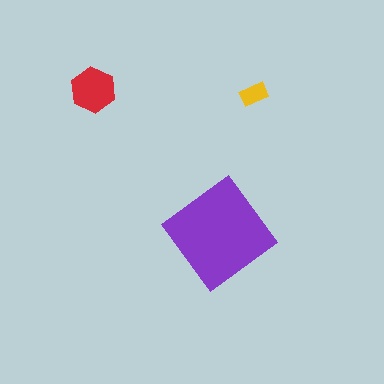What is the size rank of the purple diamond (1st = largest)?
1st.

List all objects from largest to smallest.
The purple diamond, the red hexagon, the yellow rectangle.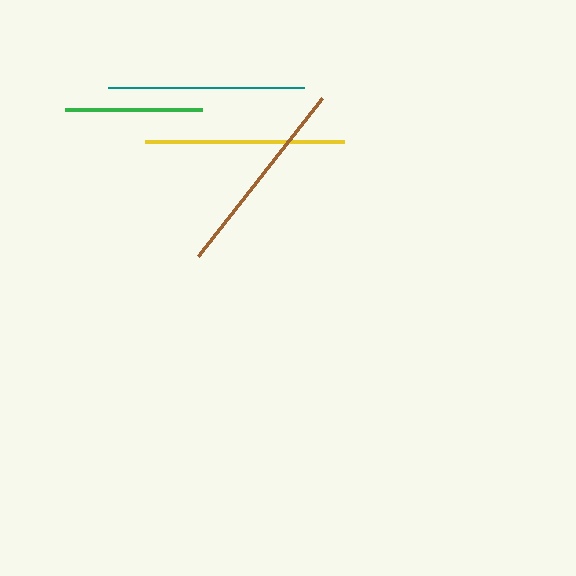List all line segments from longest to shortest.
From longest to shortest: brown, yellow, teal, green.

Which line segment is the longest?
The brown line is the longest at approximately 201 pixels.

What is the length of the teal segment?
The teal segment is approximately 196 pixels long.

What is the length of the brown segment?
The brown segment is approximately 201 pixels long.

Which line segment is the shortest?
The green line is the shortest at approximately 137 pixels.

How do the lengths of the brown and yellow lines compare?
The brown and yellow lines are approximately the same length.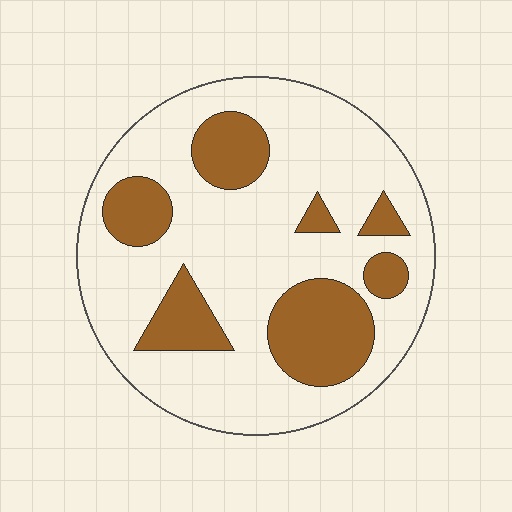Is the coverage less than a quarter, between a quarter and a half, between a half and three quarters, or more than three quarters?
Between a quarter and a half.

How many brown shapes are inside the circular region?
7.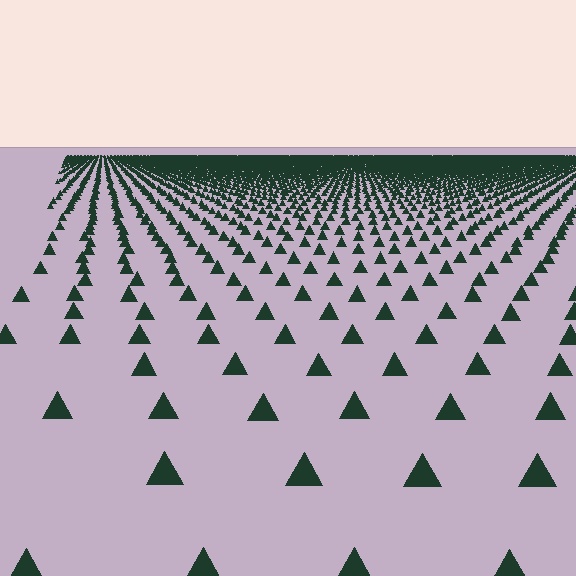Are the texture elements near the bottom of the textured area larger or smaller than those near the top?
Larger. Near the bottom, elements are closer to the viewer and appear at a bigger on-screen size.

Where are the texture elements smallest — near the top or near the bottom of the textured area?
Near the top.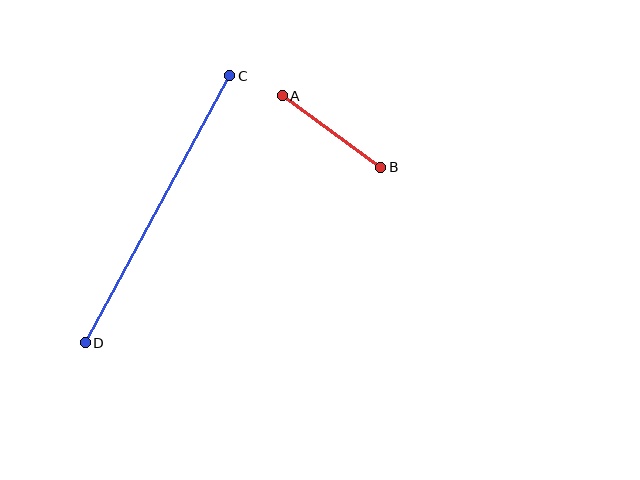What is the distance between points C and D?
The distance is approximately 304 pixels.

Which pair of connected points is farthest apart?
Points C and D are farthest apart.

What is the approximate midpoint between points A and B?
The midpoint is at approximately (331, 132) pixels.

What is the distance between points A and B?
The distance is approximately 122 pixels.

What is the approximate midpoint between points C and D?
The midpoint is at approximately (157, 209) pixels.